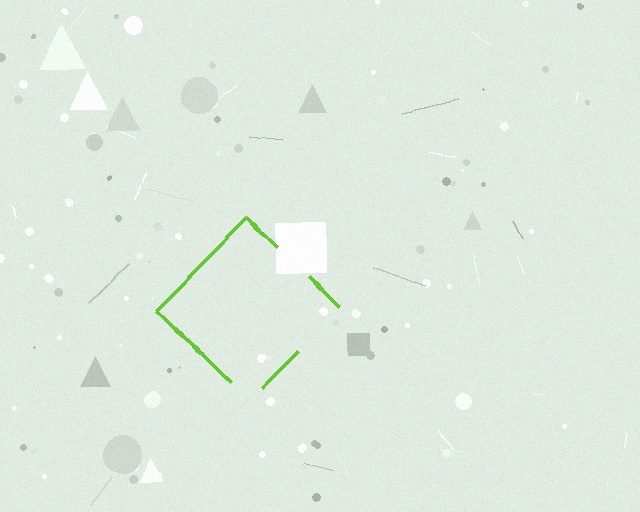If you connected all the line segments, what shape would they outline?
They would outline a diamond.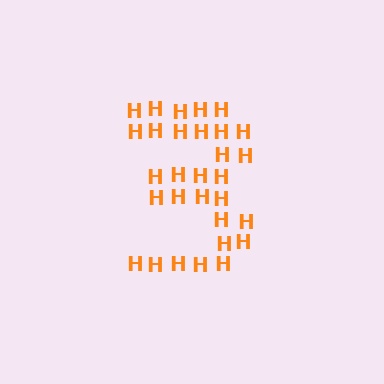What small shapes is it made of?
It is made of small letter H's.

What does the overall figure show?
The overall figure shows the digit 3.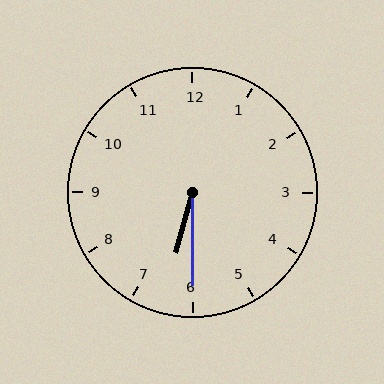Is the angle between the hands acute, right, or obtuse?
It is acute.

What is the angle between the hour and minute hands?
Approximately 15 degrees.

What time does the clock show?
6:30.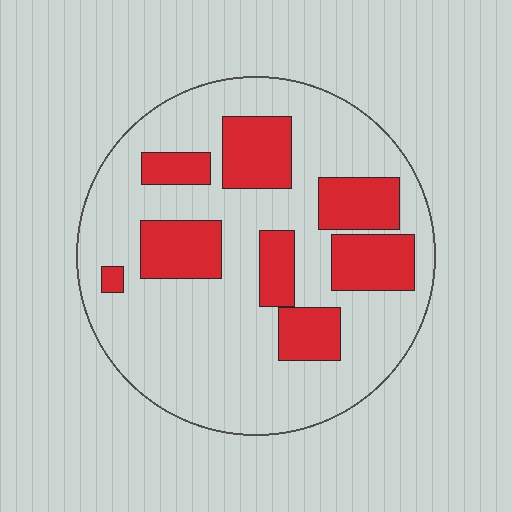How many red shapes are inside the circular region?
8.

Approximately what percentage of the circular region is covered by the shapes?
Approximately 30%.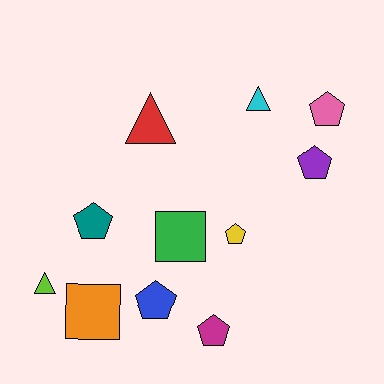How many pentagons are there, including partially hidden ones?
There are 6 pentagons.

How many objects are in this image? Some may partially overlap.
There are 11 objects.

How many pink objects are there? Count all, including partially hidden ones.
There is 1 pink object.